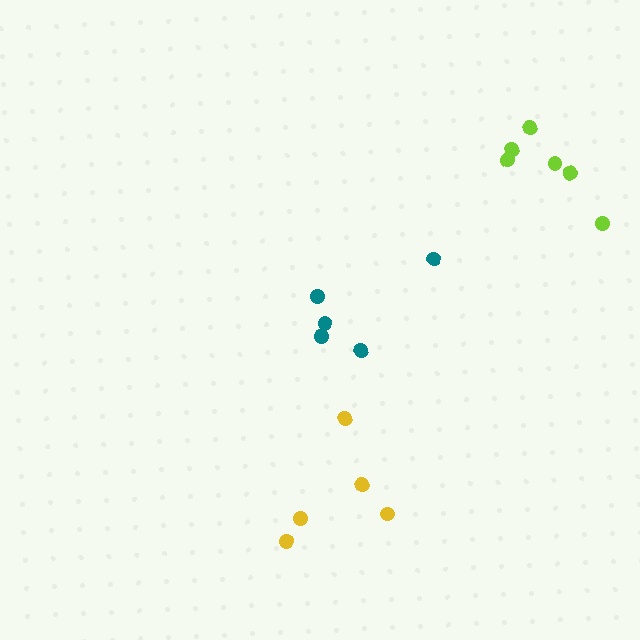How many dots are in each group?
Group 1: 5 dots, Group 2: 5 dots, Group 3: 6 dots (16 total).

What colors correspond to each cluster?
The clusters are colored: yellow, teal, lime.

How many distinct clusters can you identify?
There are 3 distinct clusters.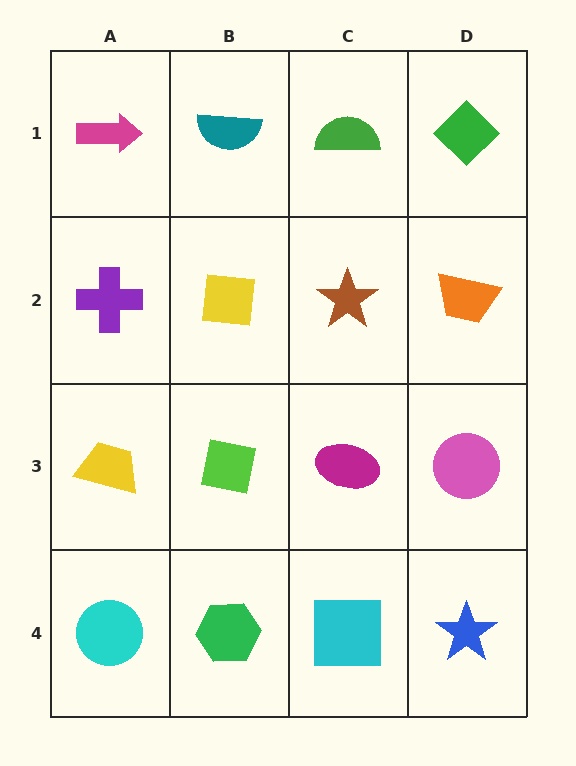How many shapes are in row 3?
4 shapes.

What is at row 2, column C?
A brown star.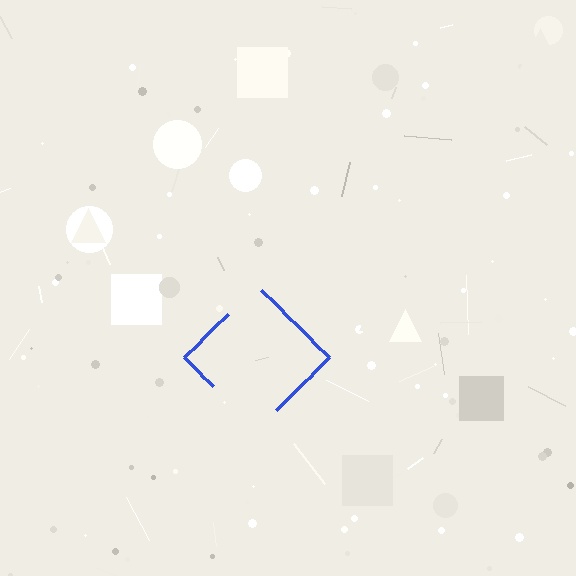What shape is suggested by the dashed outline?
The dashed outline suggests a diamond.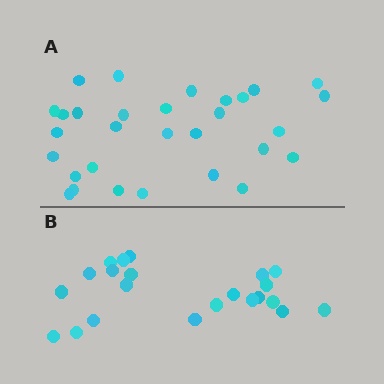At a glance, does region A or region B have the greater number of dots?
Region A (the top region) has more dots.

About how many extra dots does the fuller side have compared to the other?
Region A has roughly 8 or so more dots than region B.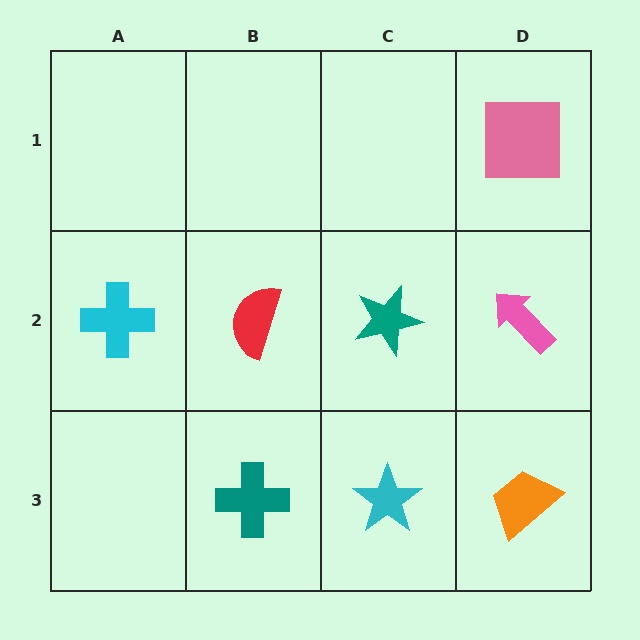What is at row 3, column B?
A teal cross.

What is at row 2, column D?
A pink arrow.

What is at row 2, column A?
A cyan cross.